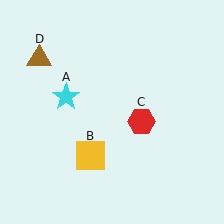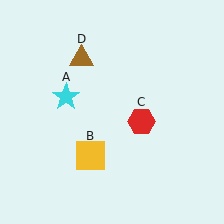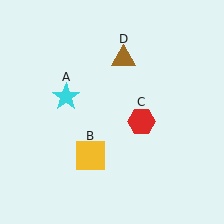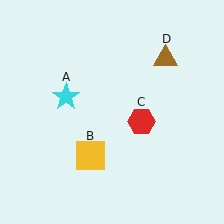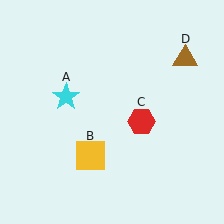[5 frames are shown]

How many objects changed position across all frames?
1 object changed position: brown triangle (object D).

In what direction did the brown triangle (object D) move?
The brown triangle (object D) moved right.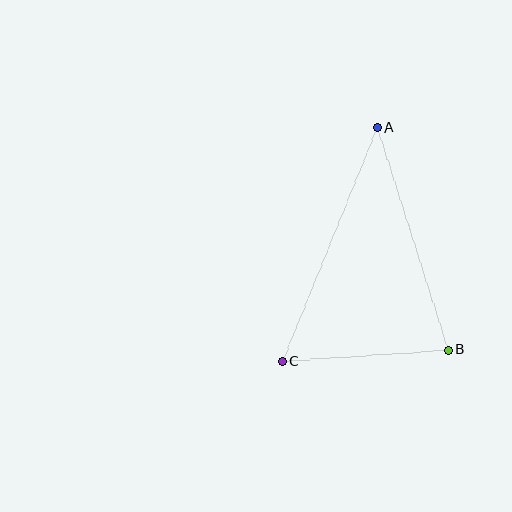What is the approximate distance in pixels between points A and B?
The distance between A and B is approximately 233 pixels.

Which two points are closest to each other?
Points B and C are closest to each other.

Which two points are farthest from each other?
Points A and C are farthest from each other.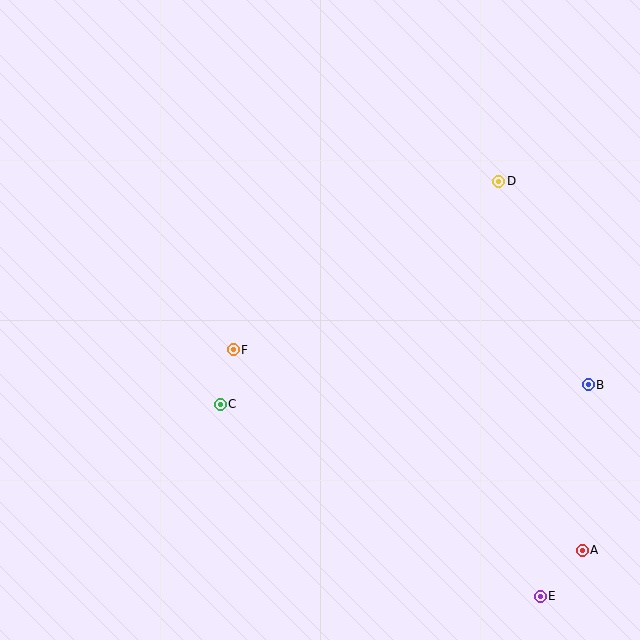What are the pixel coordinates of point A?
Point A is at (582, 551).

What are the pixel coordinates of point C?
Point C is at (220, 404).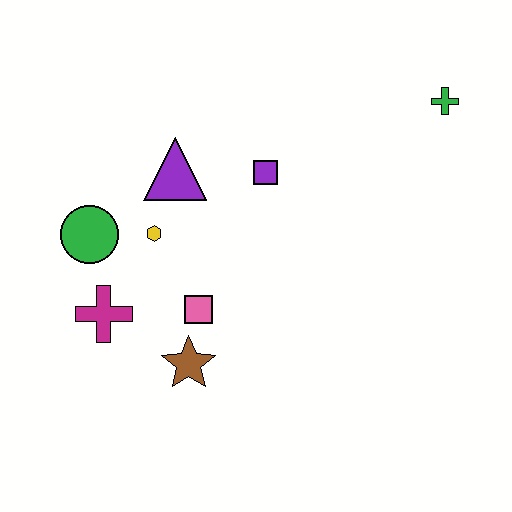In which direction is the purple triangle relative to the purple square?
The purple triangle is to the left of the purple square.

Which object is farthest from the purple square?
The magenta cross is farthest from the purple square.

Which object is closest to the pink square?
The brown star is closest to the pink square.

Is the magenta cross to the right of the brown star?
No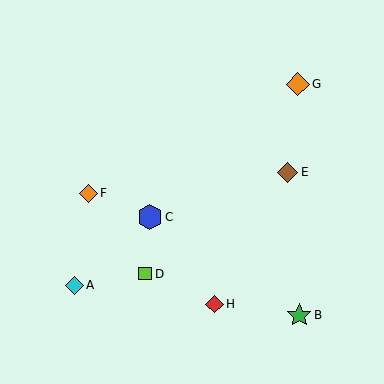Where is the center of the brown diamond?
The center of the brown diamond is at (288, 172).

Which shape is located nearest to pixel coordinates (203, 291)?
The red diamond (labeled H) at (214, 304) is nearest to that location.